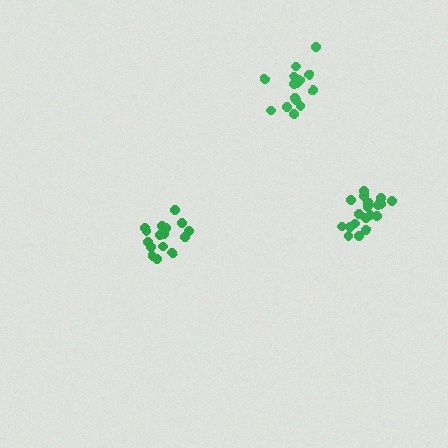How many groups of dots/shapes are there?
There are 3 groups.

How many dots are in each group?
Group 1: 15 dots, Group 2: 20 dots, Group 3: 17 dots (52 total).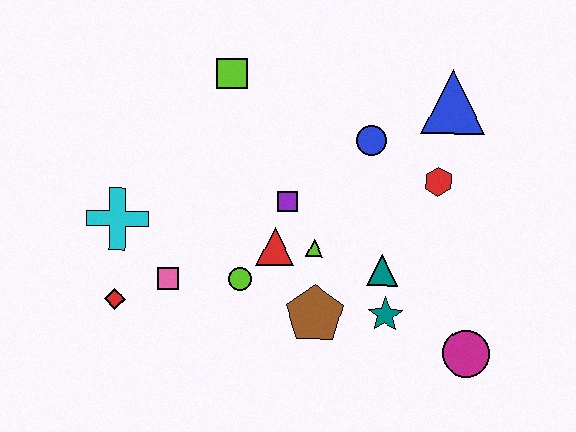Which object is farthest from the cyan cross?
The magenta circle is farthest from the cyan cross.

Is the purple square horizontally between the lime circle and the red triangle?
No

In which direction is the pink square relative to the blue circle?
The pink square is to the left of the blue circle.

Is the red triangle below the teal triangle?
No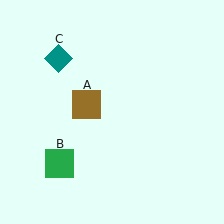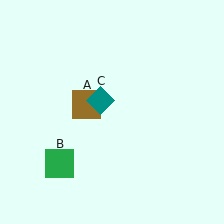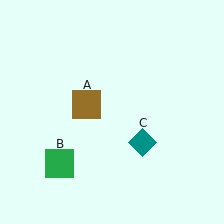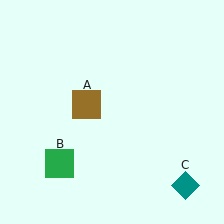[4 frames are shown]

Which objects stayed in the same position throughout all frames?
Brown square (object A) and green square (object B) remained stationary.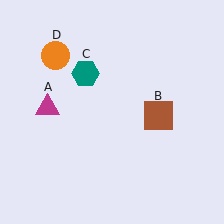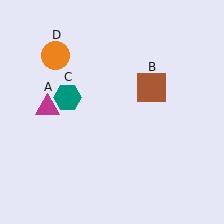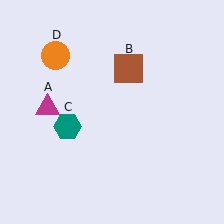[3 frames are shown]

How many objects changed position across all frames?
2 objects changed position: brown square (object B), teal hexagon (object C).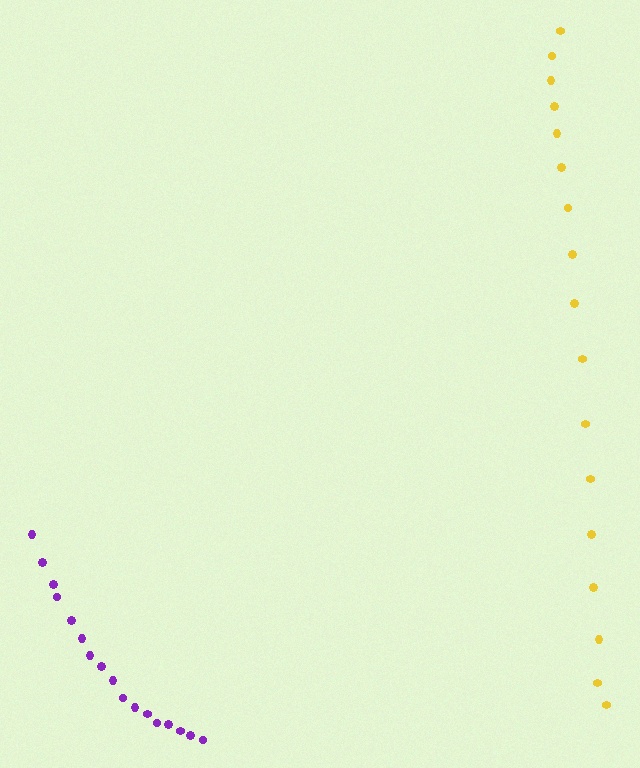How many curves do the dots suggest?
There are 2 distinct paths.